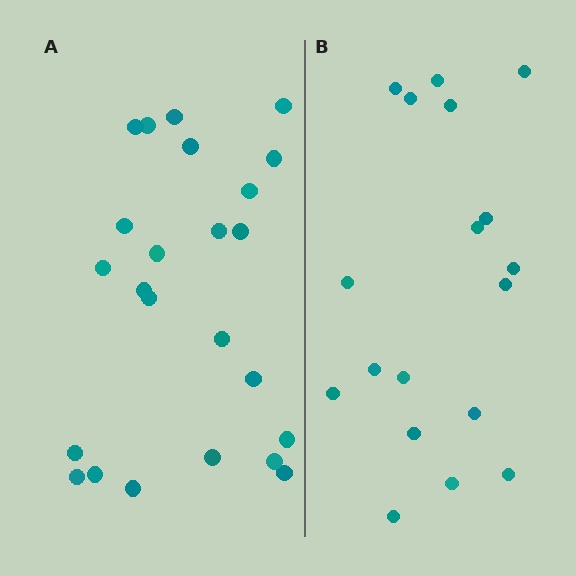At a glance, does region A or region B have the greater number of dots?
Region A (the left region) has more dots.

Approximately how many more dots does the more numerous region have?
Region A has about 6 more dots than region B.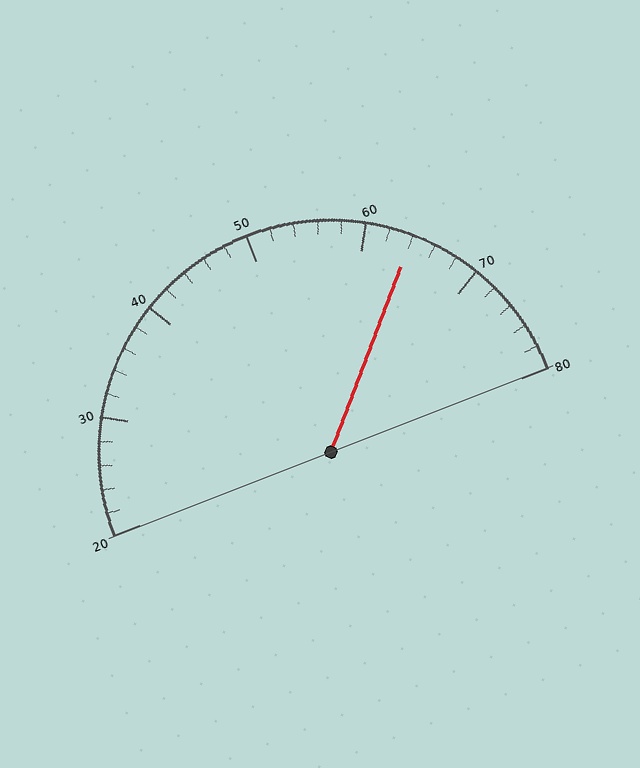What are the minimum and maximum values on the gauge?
The gauge ranges from 20 to 80.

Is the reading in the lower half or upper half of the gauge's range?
The reading is in the upper half of the range (20 to 80).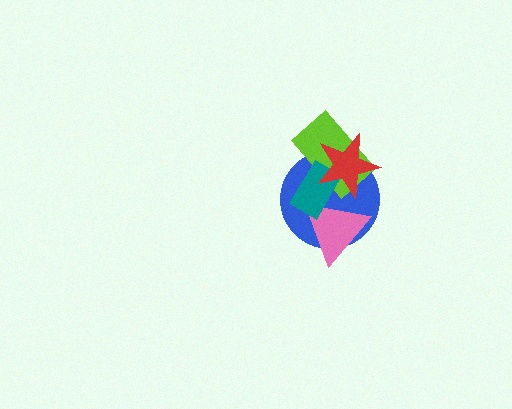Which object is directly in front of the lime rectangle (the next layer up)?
The teal rectangle is directly in front of the lime rectangle.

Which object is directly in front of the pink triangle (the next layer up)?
The teal rectangle is directly in front of the pink triangle.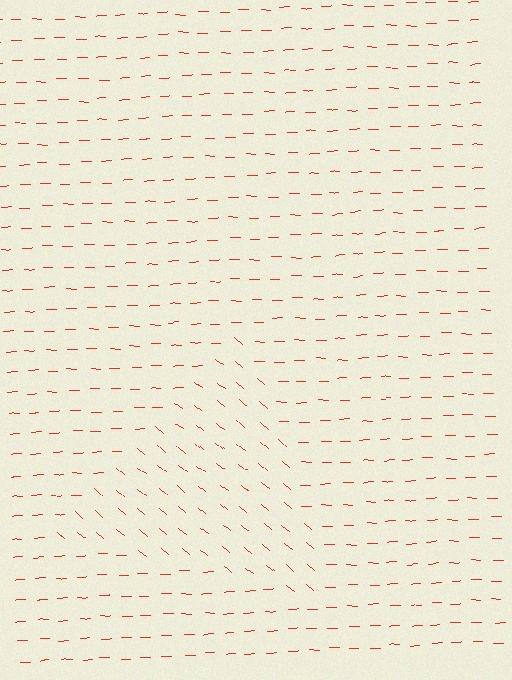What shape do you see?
I see a triangle.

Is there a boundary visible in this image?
Yes, there is a texture boundary formed by a change in line orientation.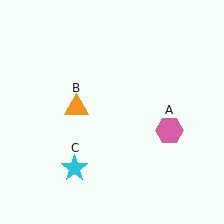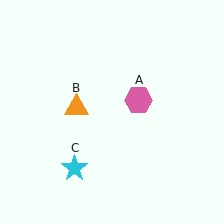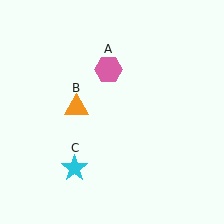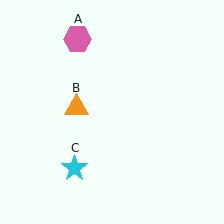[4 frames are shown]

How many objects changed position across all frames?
1 object changed position: pink hexagon (object A).